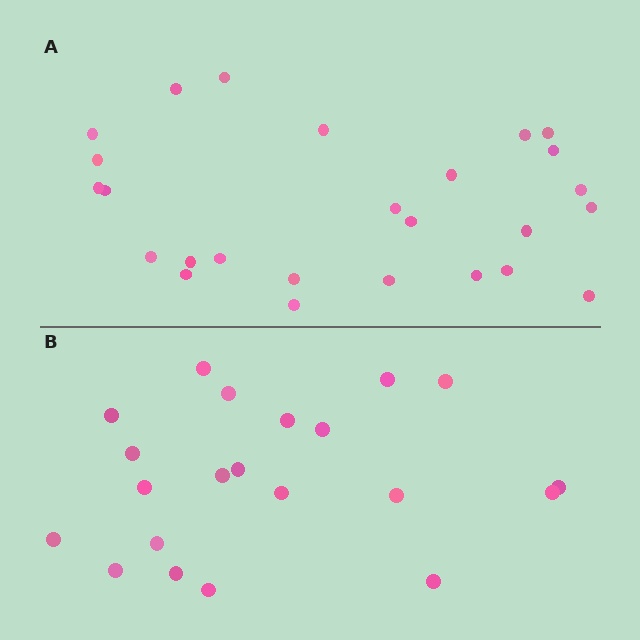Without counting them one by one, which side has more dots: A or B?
Region A (the top region) has more dots.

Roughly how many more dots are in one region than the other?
Region A has about 5 more dots than region B.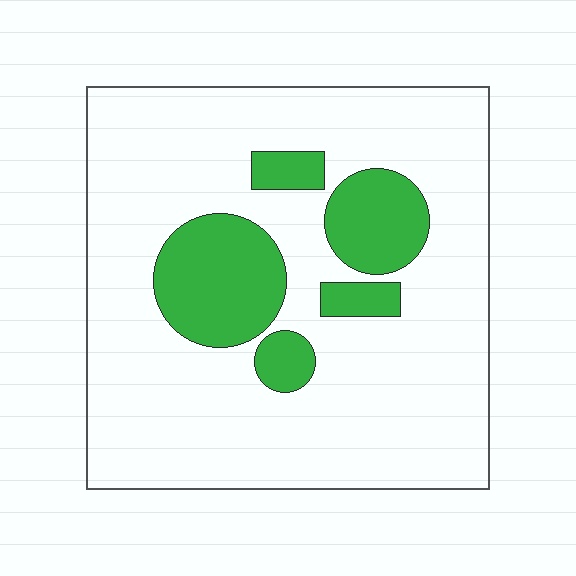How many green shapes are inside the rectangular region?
5.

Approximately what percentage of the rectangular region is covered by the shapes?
Approximately 20%.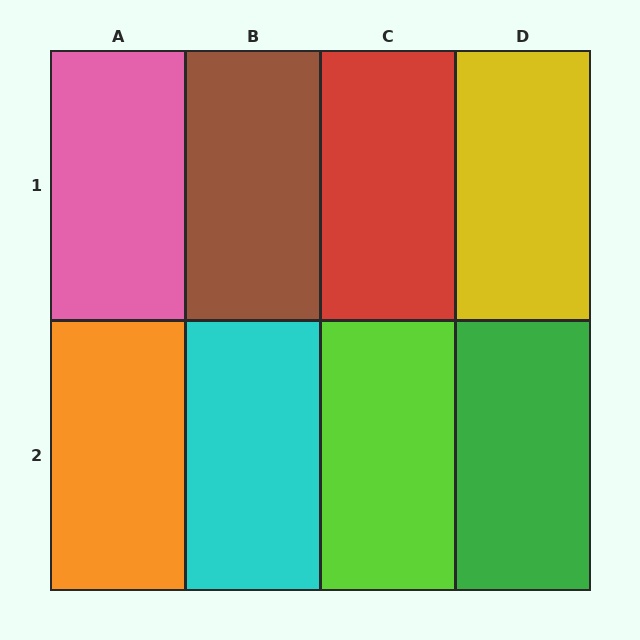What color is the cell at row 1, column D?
Yellow.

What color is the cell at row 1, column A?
Pink.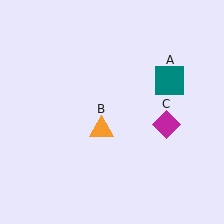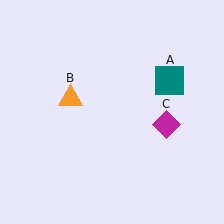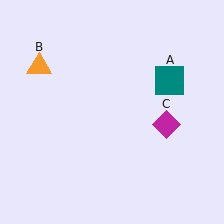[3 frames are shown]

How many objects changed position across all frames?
1 object changed position: orange triangle (object B).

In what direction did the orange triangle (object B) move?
The orange triangle (object B) moved up and to the left.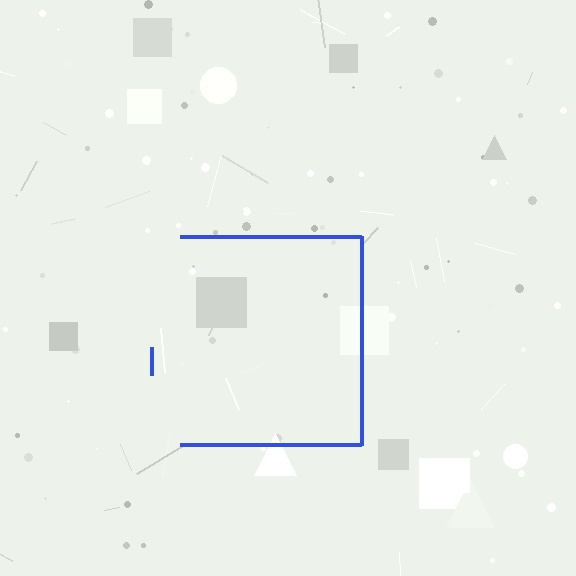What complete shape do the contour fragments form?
The contour fragments form a square.